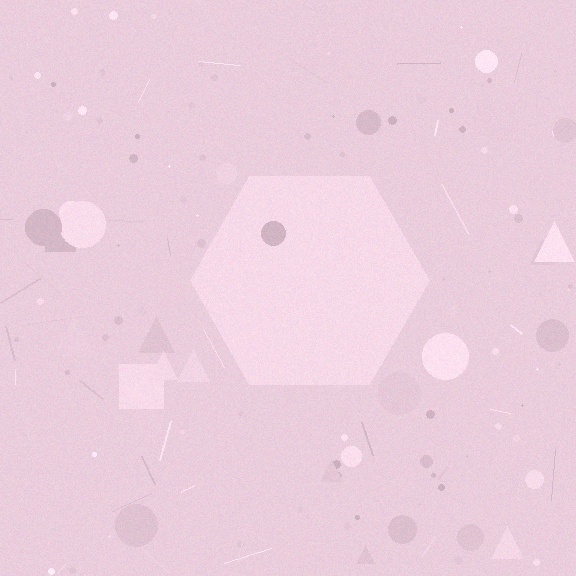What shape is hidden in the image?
A hexagon is hidden in the image.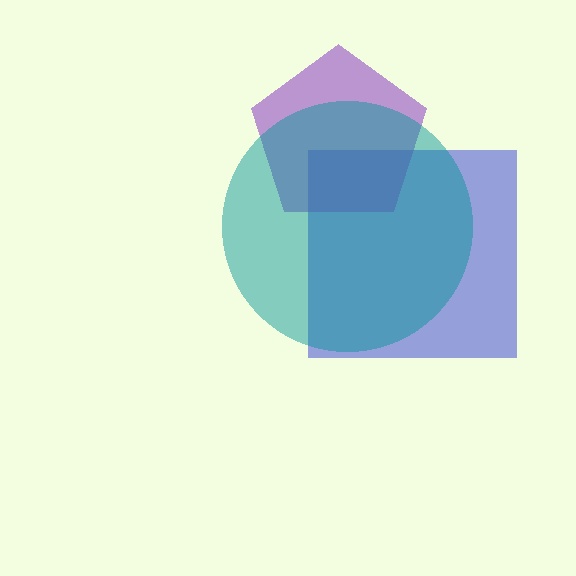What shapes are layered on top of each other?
The layered shapes are: a blue square, a purple pentagon, a teal circle.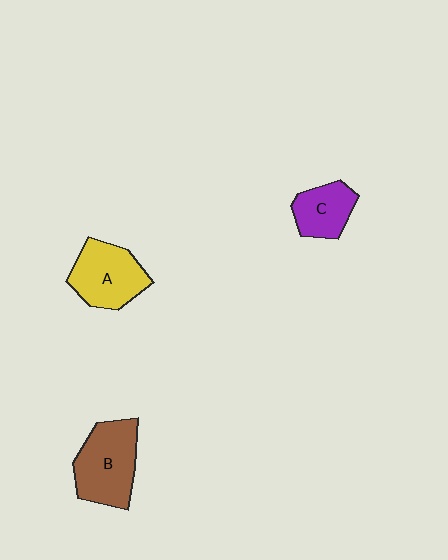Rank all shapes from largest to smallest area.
From largest to smallest: B (brown), A (yellow), C (purple).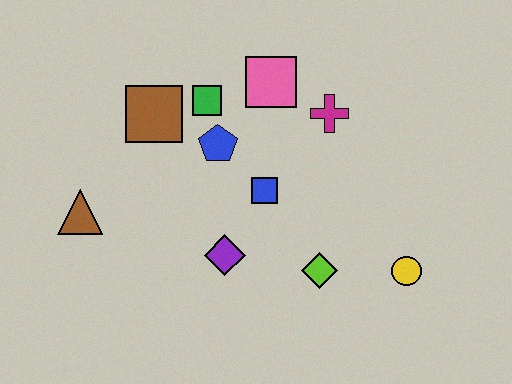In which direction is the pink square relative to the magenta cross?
The pink square is to the left of the magenta cross.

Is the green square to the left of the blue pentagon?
Yes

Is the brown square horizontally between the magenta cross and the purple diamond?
No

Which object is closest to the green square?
The blue pentagon is closest to the green square.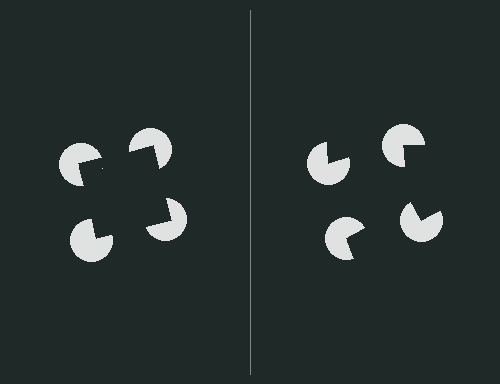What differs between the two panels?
The pac-man discs are positioned identically on both sides; only the wedge orientations differ. On the left they align to a square; on the right they are misaligned.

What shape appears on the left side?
An illusory square.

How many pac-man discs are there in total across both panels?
8 — 4 on each side.